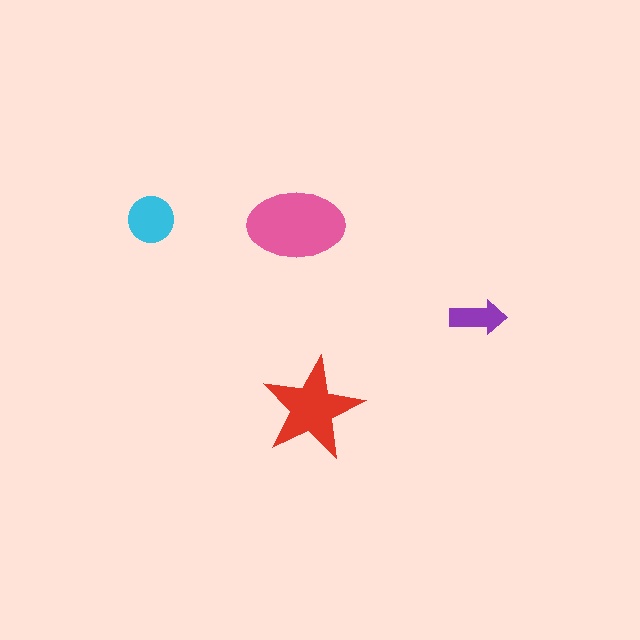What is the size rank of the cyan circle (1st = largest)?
3rd.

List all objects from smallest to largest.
The purple arrow, the cyan circle, the red star, the pink ellipse.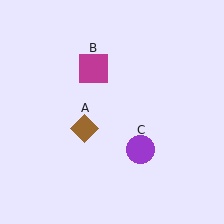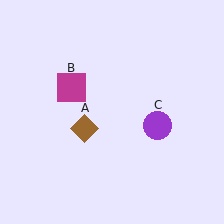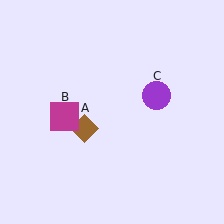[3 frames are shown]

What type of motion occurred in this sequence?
The magenta square (object B), purple circle (object C) rotated counterclockwise around the center of the scene.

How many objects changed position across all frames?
2 objects changed position: magenta square (object B), purple circle (object C).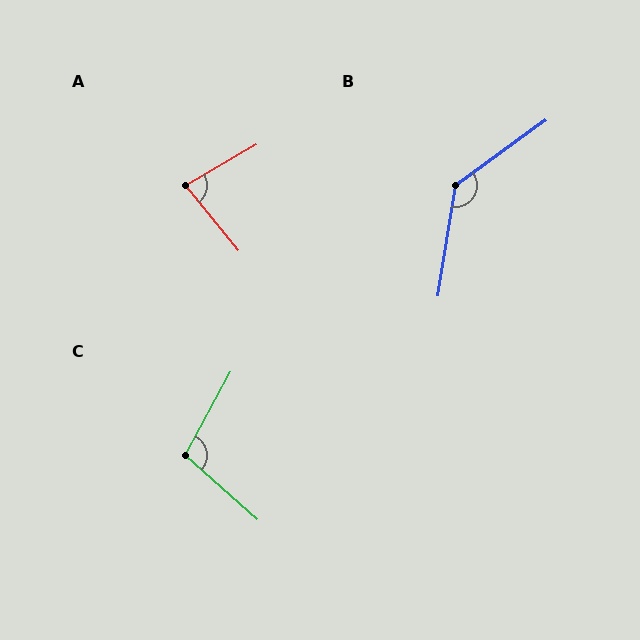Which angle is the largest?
B, at approximately 135 degrees.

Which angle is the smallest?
A, at approximately 81 degrees.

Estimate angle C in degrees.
Approximately 103 degrees.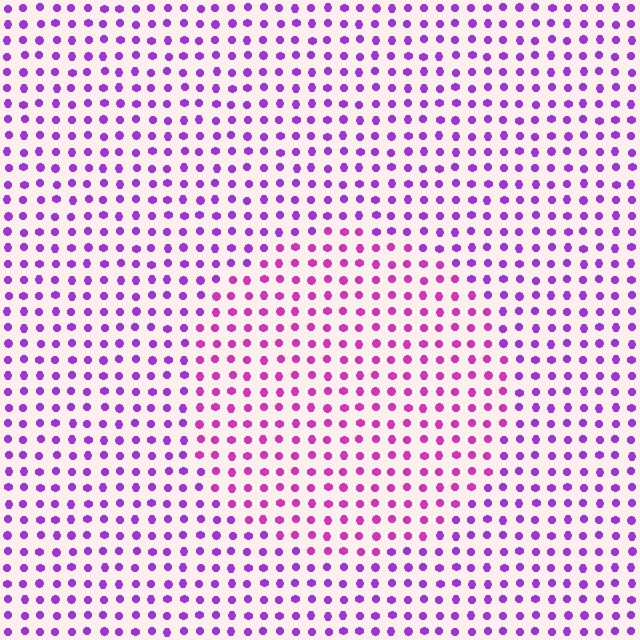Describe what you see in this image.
The image is filled with small purple elements in a uniform arrangement. A circle-shaped region is visible where the elements are tinted to a slightly different hue, forming a subtle color boundary.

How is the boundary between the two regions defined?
The boundary is defined purely by a slight shift in hue (about 30 degrees). Spacing, size, and orientation are identical on both sides.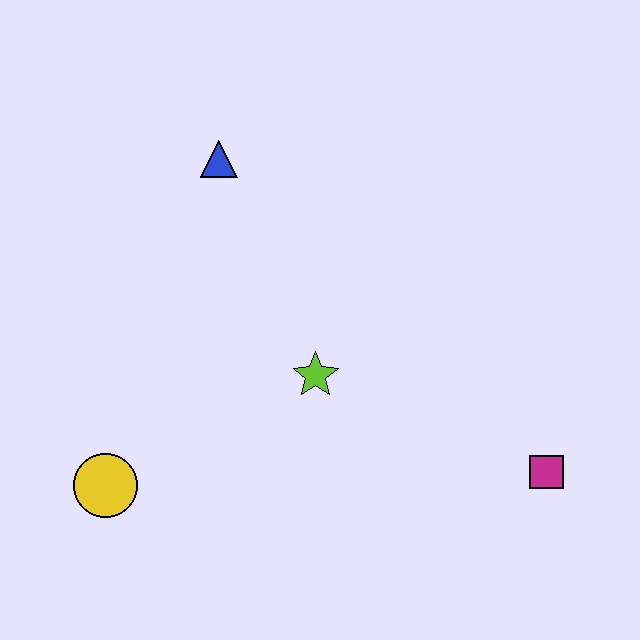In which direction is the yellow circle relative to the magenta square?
The yellow circle is to the left of the magenta square.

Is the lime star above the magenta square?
Yes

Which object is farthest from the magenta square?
The blue triangle is farthest from the magenta square.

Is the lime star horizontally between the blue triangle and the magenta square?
Yes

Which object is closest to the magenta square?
The lime star is closest to the magenta square.